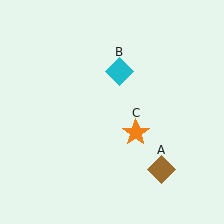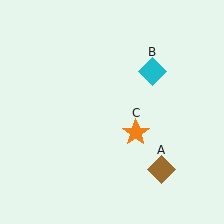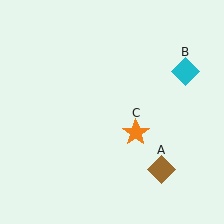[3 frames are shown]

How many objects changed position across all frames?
1 object changed position: cyan diamond (object B).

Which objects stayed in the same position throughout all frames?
Brown diamond (object A) and orange star (object C) remained stationary.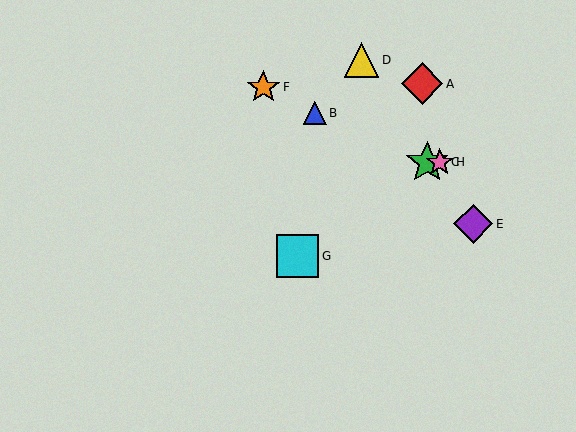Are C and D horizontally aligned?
No, C is at y≈162 and D is at y≈60.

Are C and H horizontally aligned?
Yes, both are at y≈162.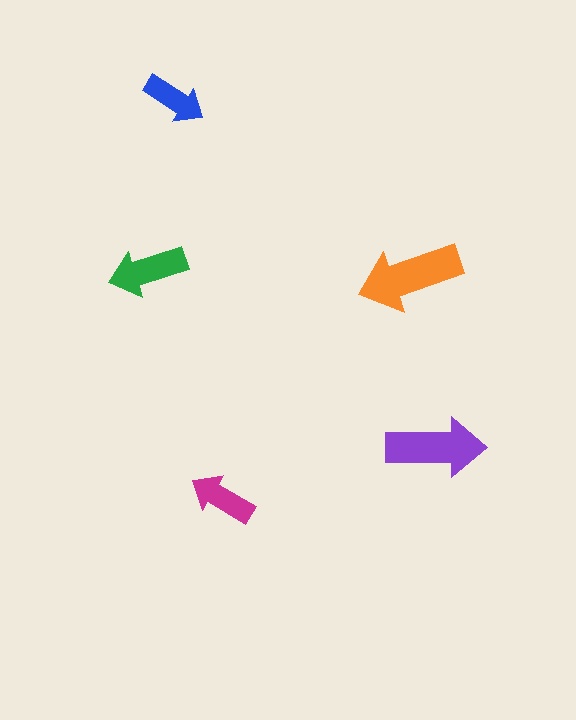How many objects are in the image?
There are 5 objects in the image.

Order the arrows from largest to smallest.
the orange one, the purple one, the green one, the magenta one, the blue one.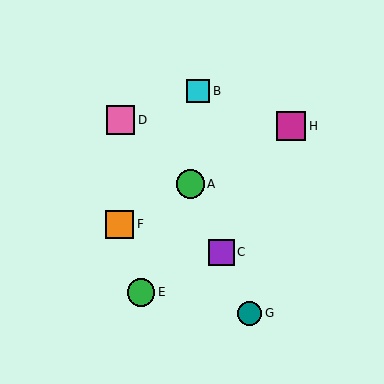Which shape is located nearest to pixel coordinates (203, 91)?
The cyan square (labeled B) at (198, 91) is nearest to that location.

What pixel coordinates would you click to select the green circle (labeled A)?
Click at (190, 184) to select the green circle A.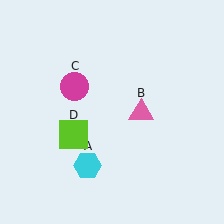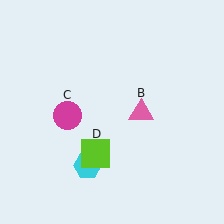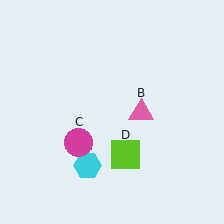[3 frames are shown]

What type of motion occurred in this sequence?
The magenta circle (object C), lime square (object D) rotated counterclockwise around the center of the scene.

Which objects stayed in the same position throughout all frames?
Cyan hexagon (object A) and pink triangle (object B) remained stationary.